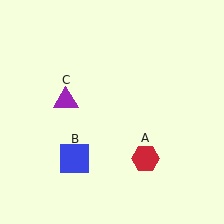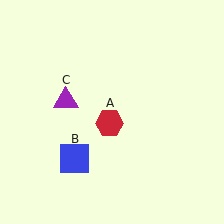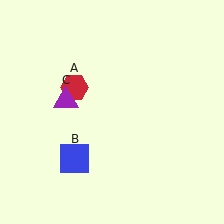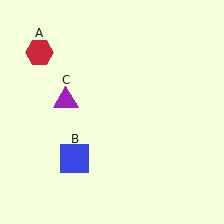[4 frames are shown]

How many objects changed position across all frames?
1 object changed position: red hexagon (object A).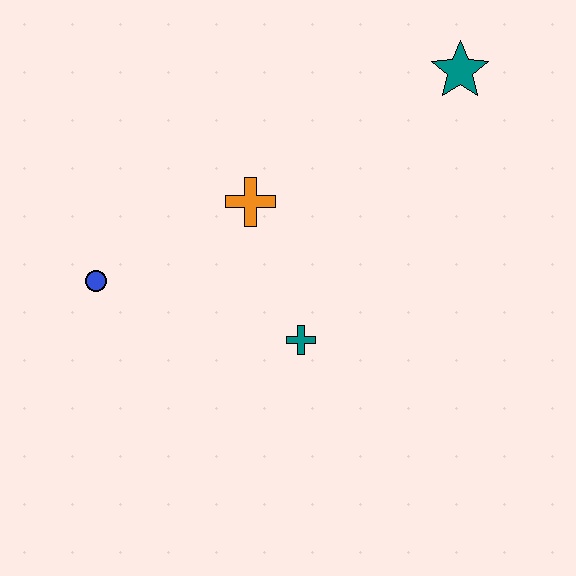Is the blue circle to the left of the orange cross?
Yes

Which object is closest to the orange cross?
The teal cross is closest to the orange cross.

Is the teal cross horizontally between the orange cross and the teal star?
Yes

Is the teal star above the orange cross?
Yes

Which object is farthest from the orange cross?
The teal star is farthest from the orange cross.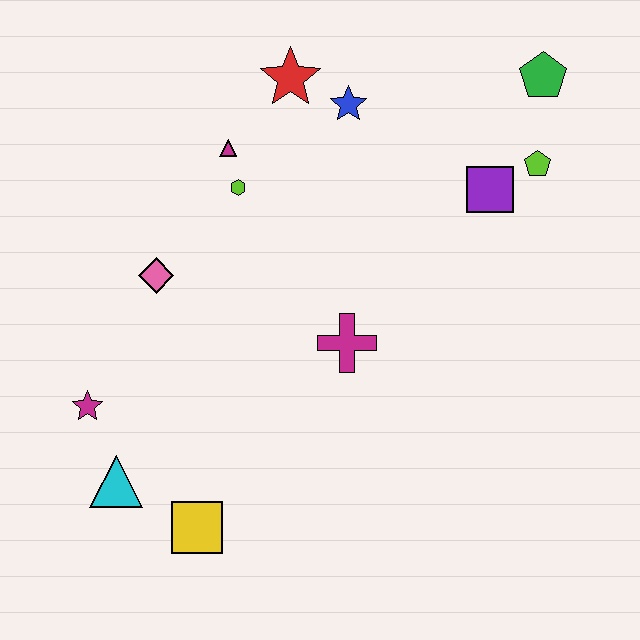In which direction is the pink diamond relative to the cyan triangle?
The pink diamond is above the cyan triangle.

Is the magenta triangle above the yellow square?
Yes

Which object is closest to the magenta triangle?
The lime hexagon is closest to the magenta triangle.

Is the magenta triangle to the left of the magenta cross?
Yes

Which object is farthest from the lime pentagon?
The cyan triangle is farthest from the lime pentagon.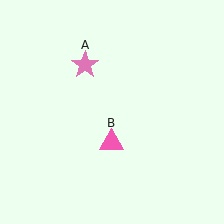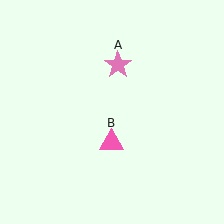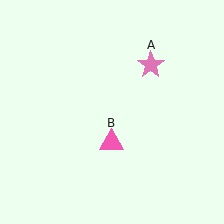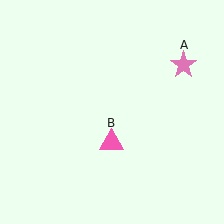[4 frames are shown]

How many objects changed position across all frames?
1 object changed position: pink star (object A).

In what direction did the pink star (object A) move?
The pink star (object A) moved right.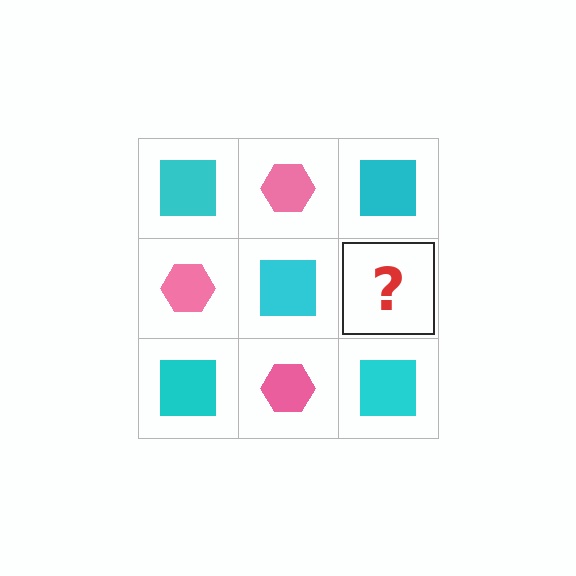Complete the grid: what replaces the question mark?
The question mark should be replaced with a pink hexagon.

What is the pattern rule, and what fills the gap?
The rule is that it alternates cyan square and pink hexagon in a checkerboard pattern. The gap should be filled with a pink hexagon.